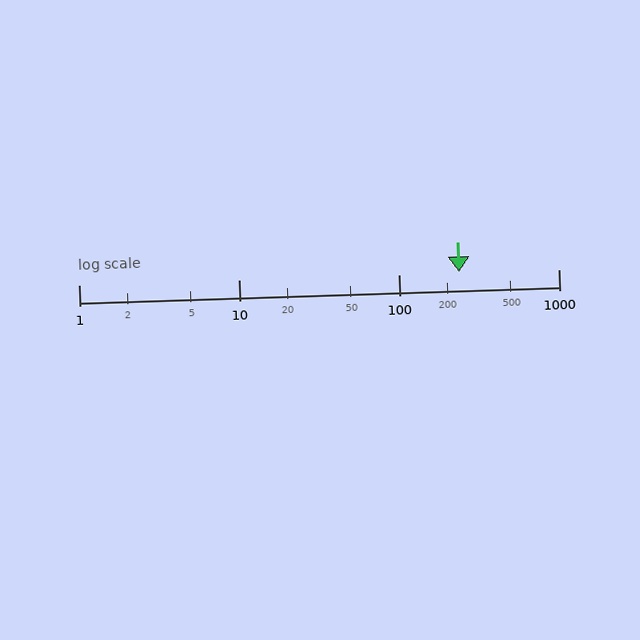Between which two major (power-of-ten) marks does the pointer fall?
The pointer is between 100 and 1000.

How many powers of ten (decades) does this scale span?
The scale spans 3 decades, from 1 to 1000.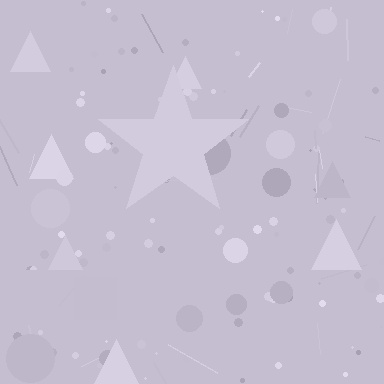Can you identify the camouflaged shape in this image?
The camouflaged shape is a star.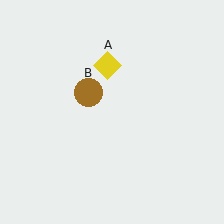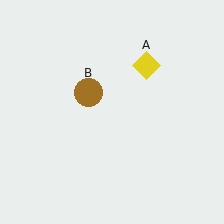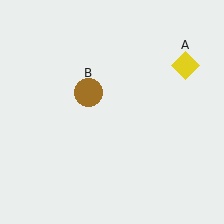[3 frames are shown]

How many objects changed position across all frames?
1 object changed position: yellow diamond (object A).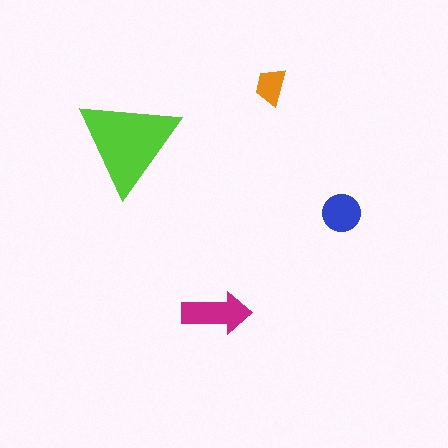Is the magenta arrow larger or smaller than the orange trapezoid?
Larger.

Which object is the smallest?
The orange trapezoid.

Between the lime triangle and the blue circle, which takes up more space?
The lime triangle.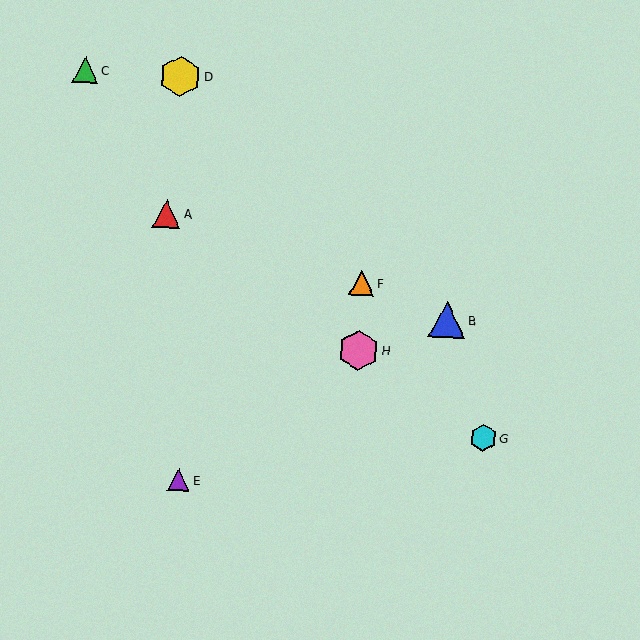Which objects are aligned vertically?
Objects F, H are aligned vertically.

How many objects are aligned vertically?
2 objects (F, H) are aligned vertically.